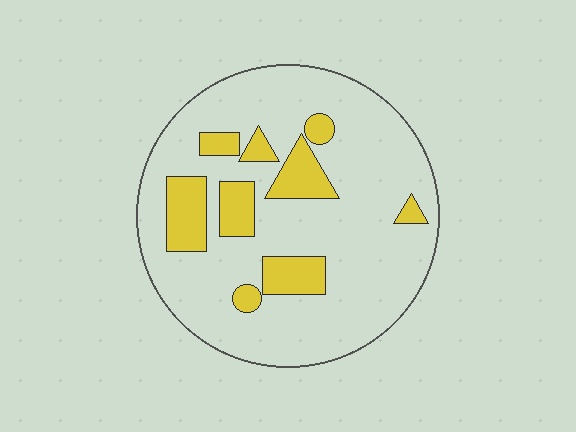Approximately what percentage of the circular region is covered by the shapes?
Approximately 20%.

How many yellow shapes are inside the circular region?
9.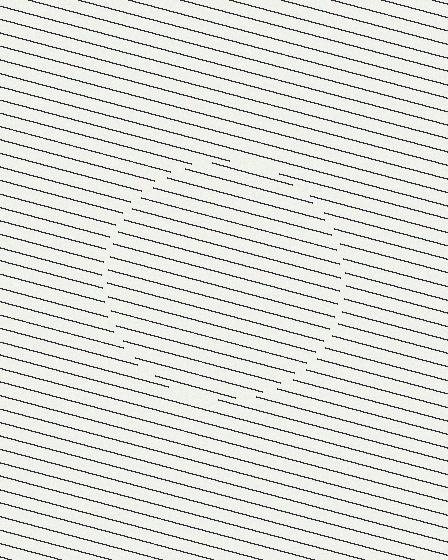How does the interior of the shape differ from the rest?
The interior of the shape contains the same grating, shifted by half a period — the contour is defined by the phase discontinuity where line-ends from the inner and outer gratings abut.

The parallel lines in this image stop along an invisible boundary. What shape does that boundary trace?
An illusory circle. The interior of the shape contains the same grating, shifted by half a period — the contour is defined by the phase discontinuity where line-ends from the inner and outer gratings abut.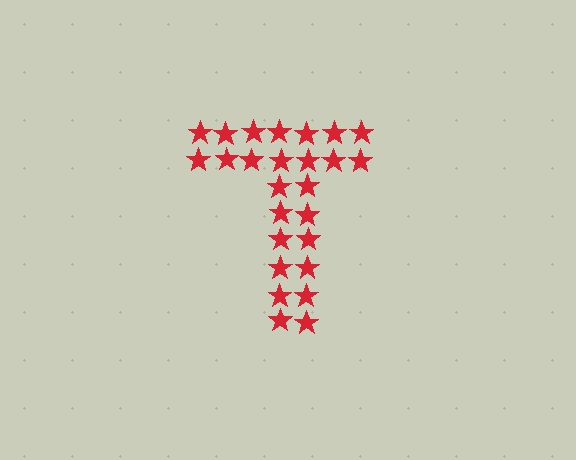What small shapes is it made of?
It is made of small stars.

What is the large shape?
The large shape is the letter T.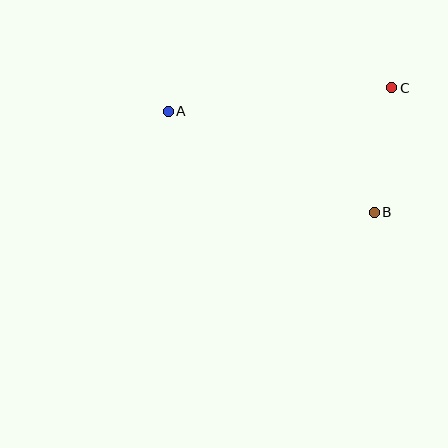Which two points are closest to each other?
Points B and C are closest to each other.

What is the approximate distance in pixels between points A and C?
The distance between A and C is approximately 225 pixels.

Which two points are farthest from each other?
Points A and B are farthest from each other.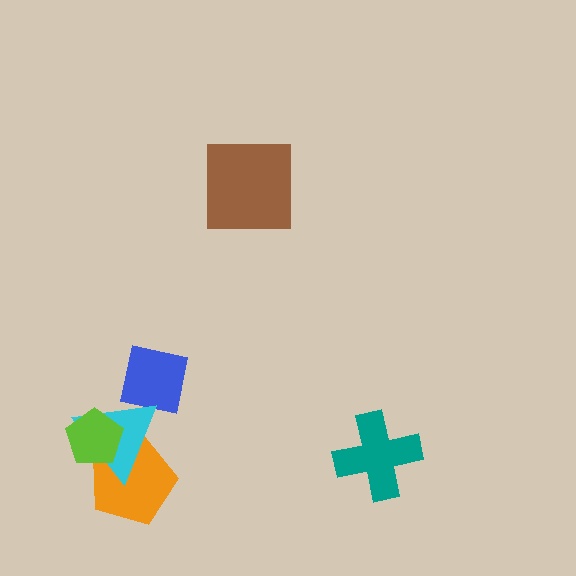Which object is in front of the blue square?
The cyan triangle is in front of the blue square.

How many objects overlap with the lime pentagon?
2 objects overlap with the lime pentagon.